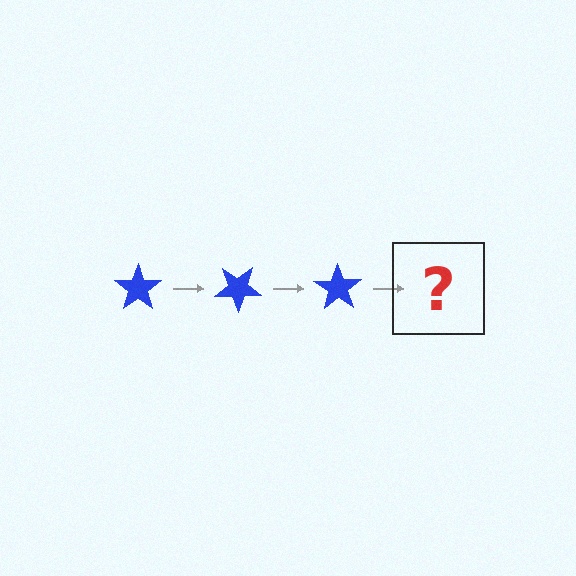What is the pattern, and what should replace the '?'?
The pattern is that the star rotates 35 degrees each step. The '?' should be a blue star rotated 105 degrees.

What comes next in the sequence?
The next element should be a blue star rotated 105 degrees.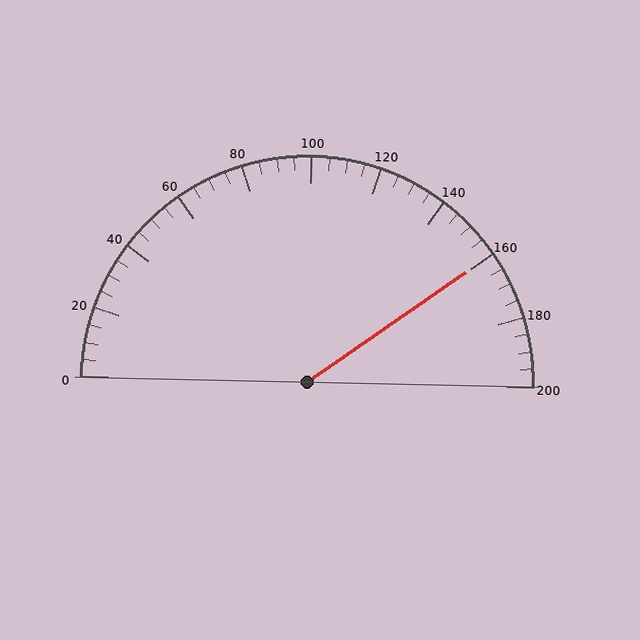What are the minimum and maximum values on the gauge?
The gauge ranges from 0 to 200.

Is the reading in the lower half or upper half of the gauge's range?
The reading is in the upper half of the range (0 to 200).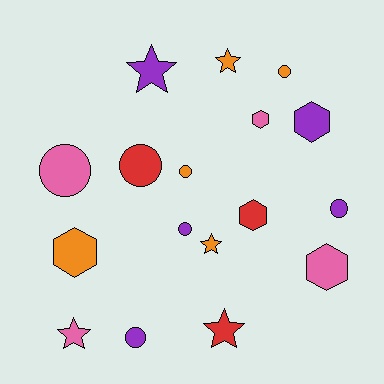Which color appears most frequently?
Orange, with 5 objects.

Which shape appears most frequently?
Circle, with 7 objects.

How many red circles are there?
There is 1 red circle.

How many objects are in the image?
There are 17 objects.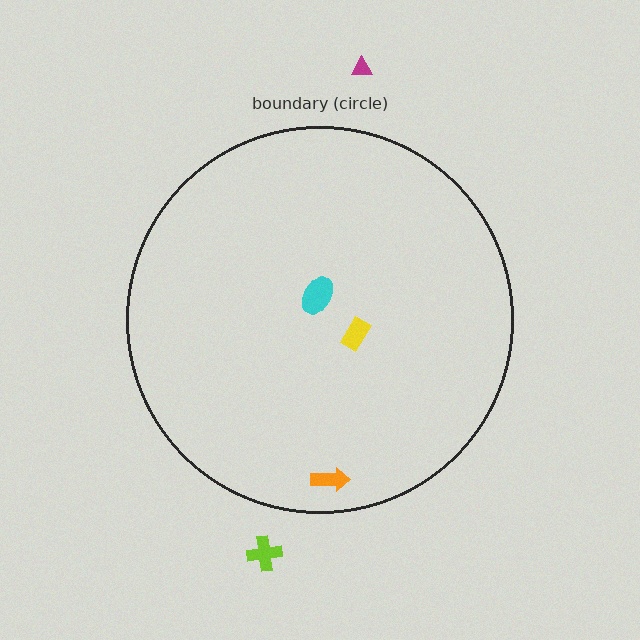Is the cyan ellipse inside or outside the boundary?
Inside.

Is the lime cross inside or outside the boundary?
Outside.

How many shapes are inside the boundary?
3 inside, 2 outside.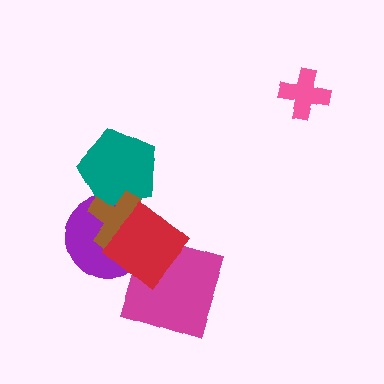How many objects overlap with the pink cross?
0 objects overlap with the pink cross.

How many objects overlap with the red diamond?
3 objects overlap with the red diamond.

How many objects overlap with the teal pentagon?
2 objects overlap with the teal pentagon.